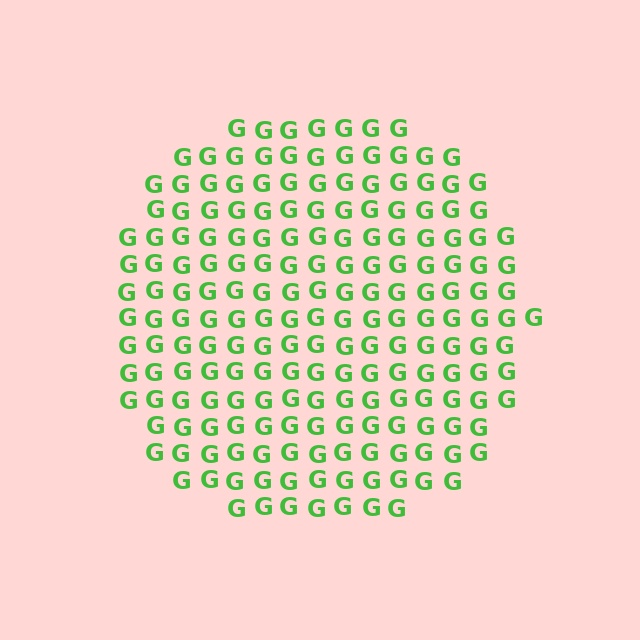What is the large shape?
The large shape is a circle.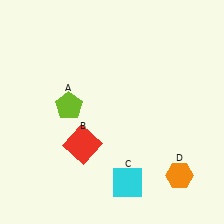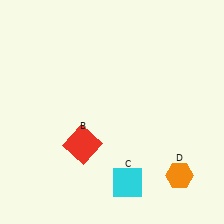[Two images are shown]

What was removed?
The lime pentagon (A) was removed in Image 2.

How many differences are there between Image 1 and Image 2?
There is 1 difference between the two images.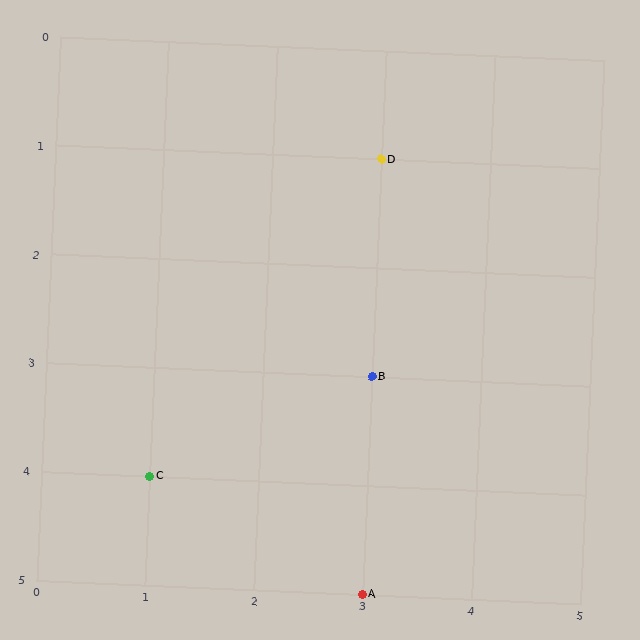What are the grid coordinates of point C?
Point C is at grid coordinates (1, 4).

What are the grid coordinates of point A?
Point A is at grid coordinates (3, 5).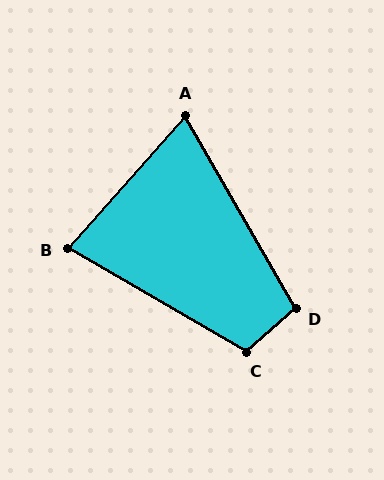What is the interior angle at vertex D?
Approximately 101 degrees (obtuse).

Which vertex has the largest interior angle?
C, at approximately 109 degrees.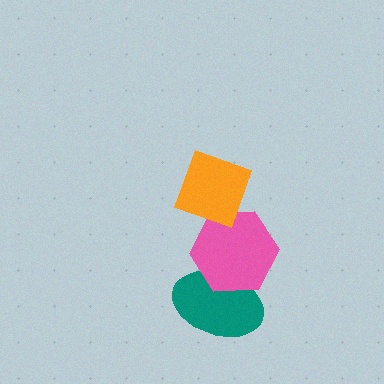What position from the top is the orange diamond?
The orange diamond is 1st from the top.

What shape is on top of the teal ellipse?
The pink hexagon is on top of the teal ellipse.